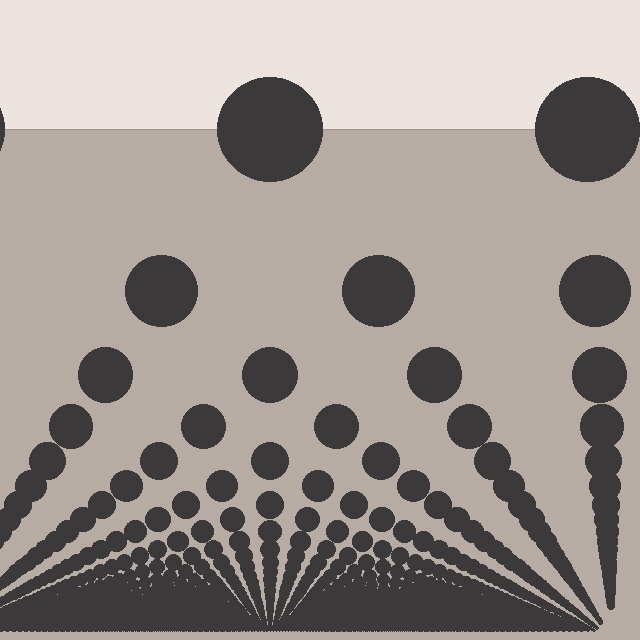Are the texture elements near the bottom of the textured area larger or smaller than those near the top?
Smaller. The gradient is inverted — elements near the bottom are smaller and denser.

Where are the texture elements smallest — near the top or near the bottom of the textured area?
Near the bottom.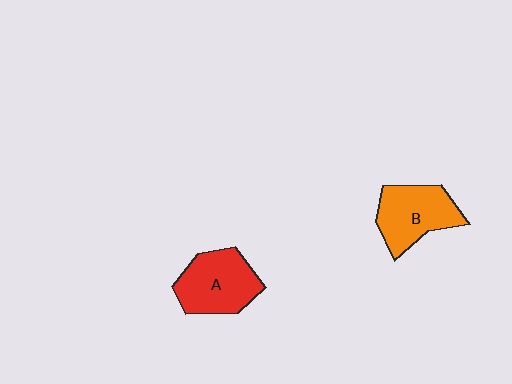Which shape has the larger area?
Shape A (red).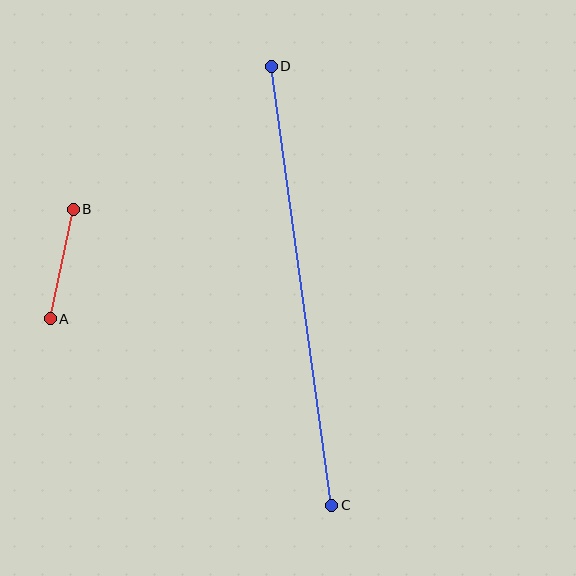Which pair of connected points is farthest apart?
Points C and D are farthest apart.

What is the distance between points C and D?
The distance is approximately 443 pixels.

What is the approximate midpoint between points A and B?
The midpoint is at approximately (62, 264) pixels.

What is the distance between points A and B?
The distance is approximately 112 pixels.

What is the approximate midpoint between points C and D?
The midpoint is at approximately (301, 286) pixels.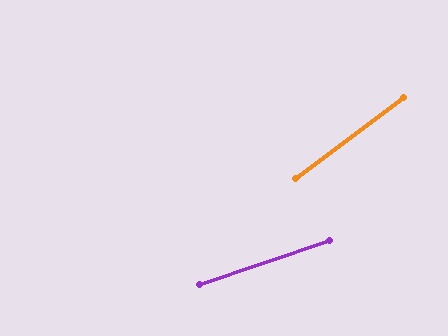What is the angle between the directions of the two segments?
Approximately 18 degrees.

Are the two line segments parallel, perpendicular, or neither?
Neither parallel nor perpendicular — they differ by about 18°.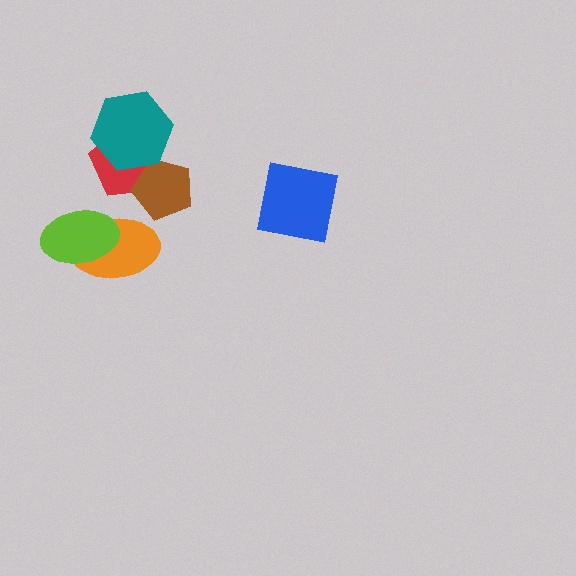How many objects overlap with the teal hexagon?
2 objects overlap with the teal hexagon.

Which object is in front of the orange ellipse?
The lime ellipse is in front of the orange ellipse.